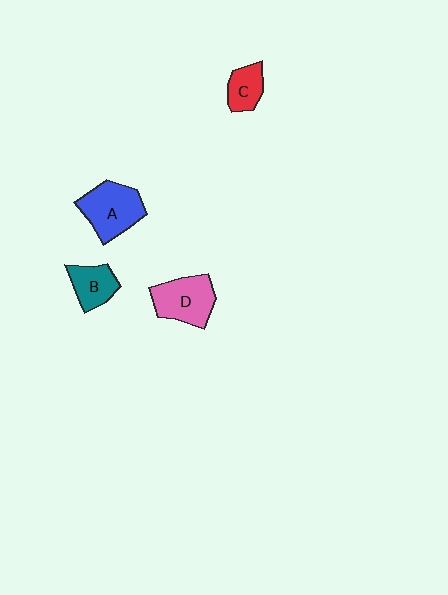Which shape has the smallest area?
Shape C (red).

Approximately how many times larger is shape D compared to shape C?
Approximately 1.8 times.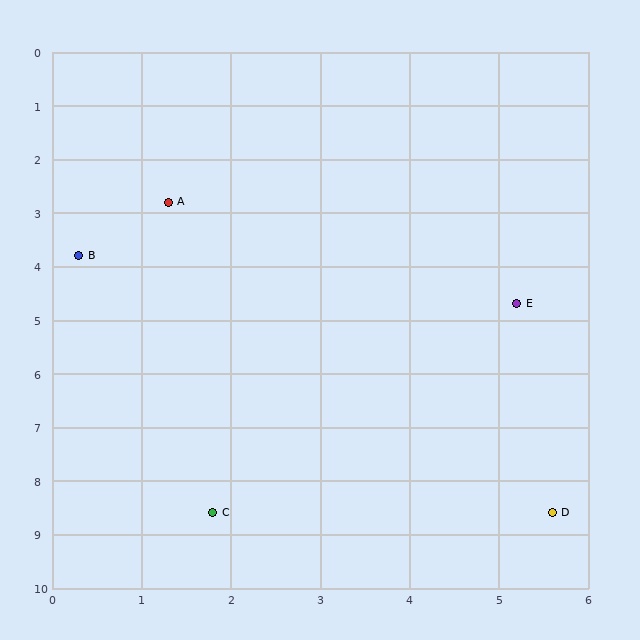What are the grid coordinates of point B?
Point B is at approximately (0.3, 3.8).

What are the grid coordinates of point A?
Point A is at approximately (1.3, 2.8).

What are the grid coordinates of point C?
Point C is at approximately (1.8, 8.6).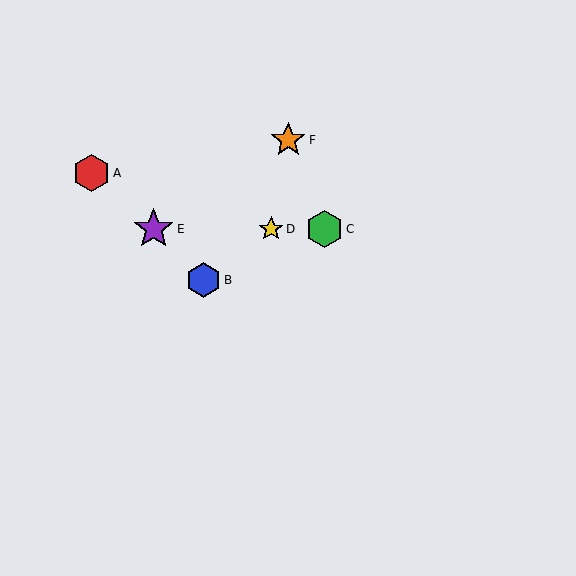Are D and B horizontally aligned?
No, D is at y≈229 and B is at y≈280.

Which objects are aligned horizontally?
Objects C, D, E are aligned horizontally.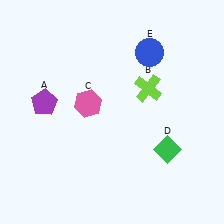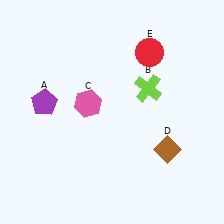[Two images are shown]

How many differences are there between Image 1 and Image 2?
There are 2 differences between the two images.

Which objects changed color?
D changed from green to brown. E changed from blue to red.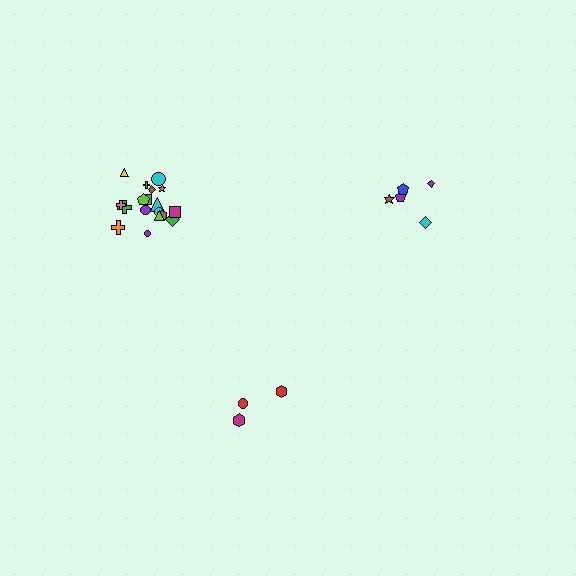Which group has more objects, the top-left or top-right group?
The top-left group.